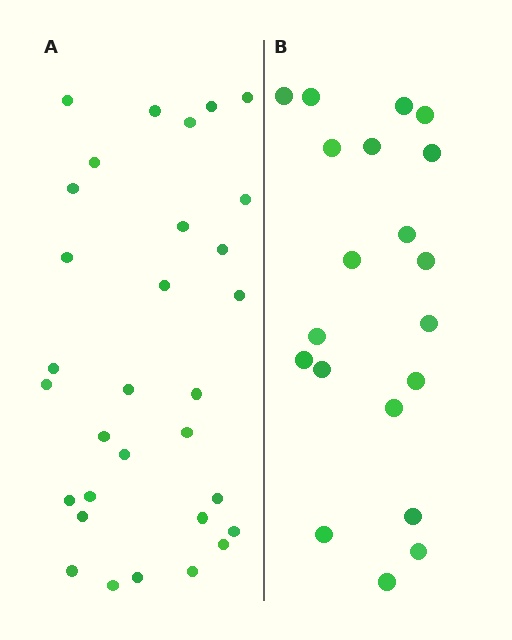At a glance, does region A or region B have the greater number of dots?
Region A (the left region) has more dots.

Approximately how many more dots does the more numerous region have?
Region A has roughly 12 or so more dots than region B.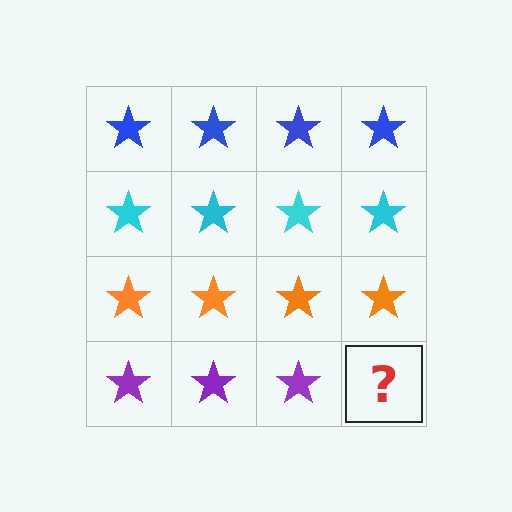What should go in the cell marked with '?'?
The missing cell should contain a purple star.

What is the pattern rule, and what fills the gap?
The rule is that each row has a consistent color. The gap should be filled with a purple star.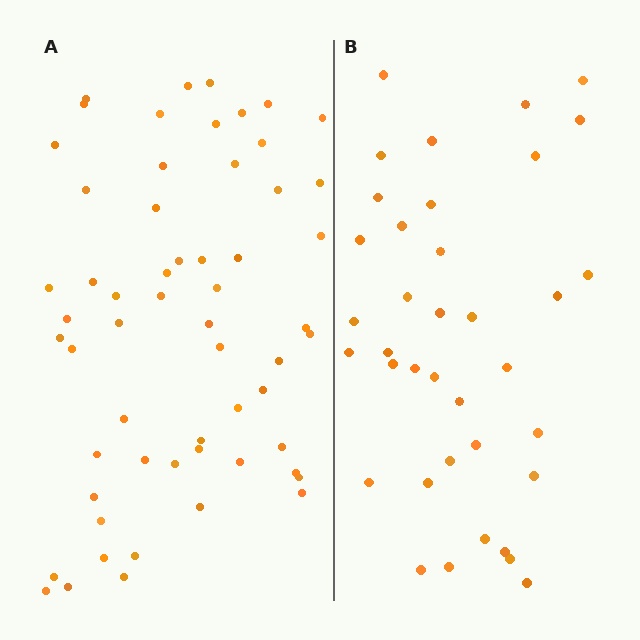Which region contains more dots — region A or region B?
Region A (the left region) has more dots.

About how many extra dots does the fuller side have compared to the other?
Region A has approximately 20 more dots than region B.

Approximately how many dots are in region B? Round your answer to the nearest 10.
About 40 dots. (The exact count is 37, which rounds to 40.)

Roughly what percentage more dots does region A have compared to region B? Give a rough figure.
About 55% more.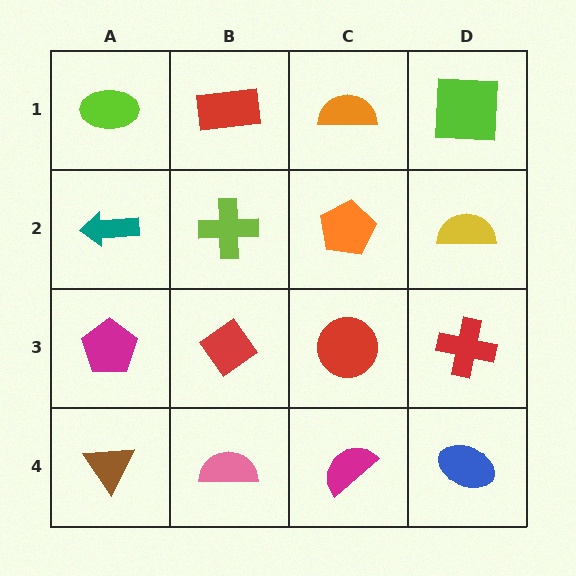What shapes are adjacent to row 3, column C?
An orange pentagon (row 2, column C), a magenta semicircle (row 4, column C), a red diamond (row 3, column B), a red cross (row 3, column D).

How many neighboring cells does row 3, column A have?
3.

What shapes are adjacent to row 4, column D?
A red cross (row 3, column D), a magenta semicircle (row 4, column C).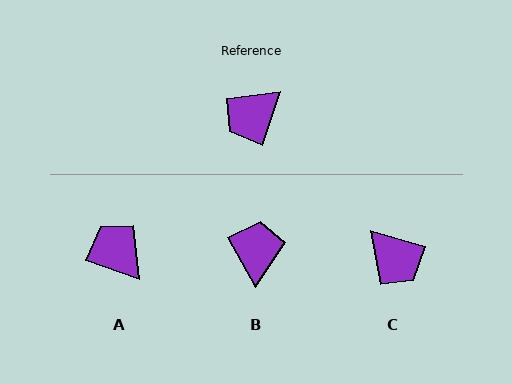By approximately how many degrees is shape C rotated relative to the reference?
Approximately 93 degrees counter-clockwise.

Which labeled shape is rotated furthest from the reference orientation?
B, about 132 degrees away.